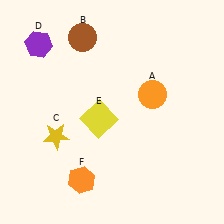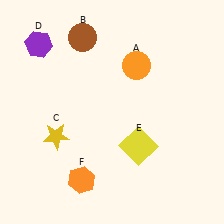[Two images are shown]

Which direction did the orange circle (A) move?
The orange circle (A) moved up.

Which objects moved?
The objects that moved are: the orange circle (A), the yellow square (E).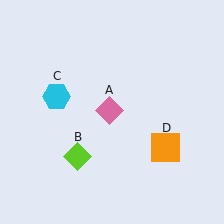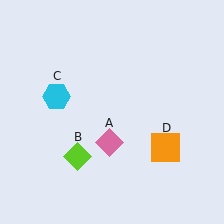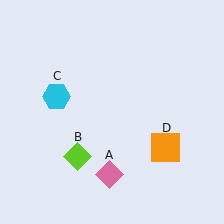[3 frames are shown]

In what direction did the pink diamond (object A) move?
The pink diamond (object A) moved down.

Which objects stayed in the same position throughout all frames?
Lime diamond (object B) and cyan hexagon (object C) and orange square (object D) remained stationary.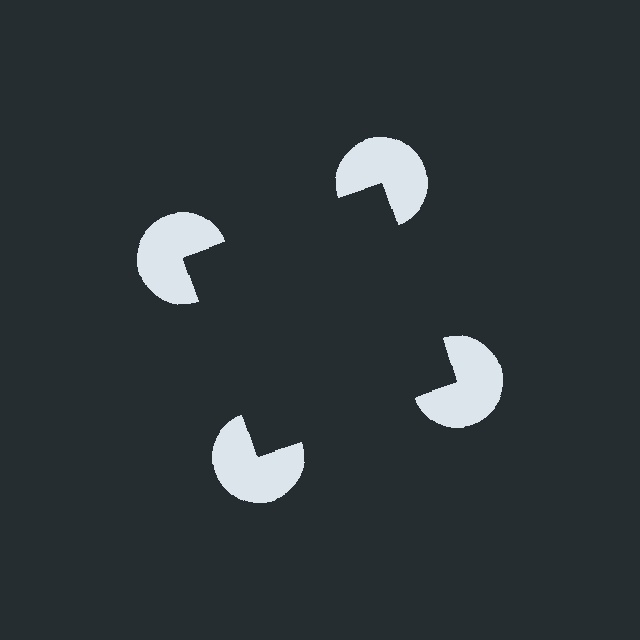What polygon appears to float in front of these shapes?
An illusory square — its edges are inferred from the aligned wedge cuts in the pac-man discs, not physically drawn.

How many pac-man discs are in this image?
There are 4 — one at each vertex of the illusory square.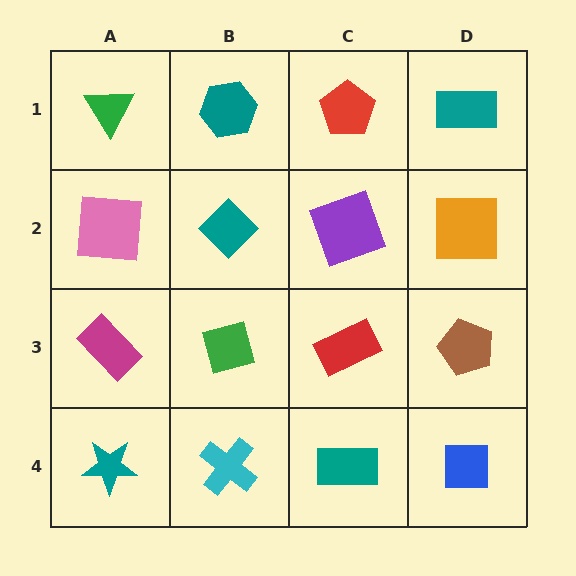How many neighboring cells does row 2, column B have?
4.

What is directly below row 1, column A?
A pink square.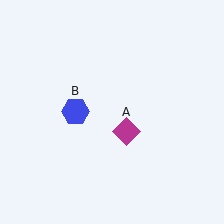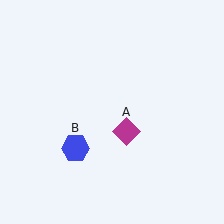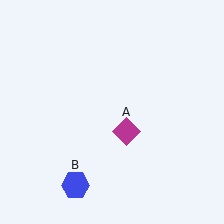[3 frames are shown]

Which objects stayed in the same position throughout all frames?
Magenta diamond (object A) remained stationary.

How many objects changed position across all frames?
1 object changed position: blue hexagon (object B).